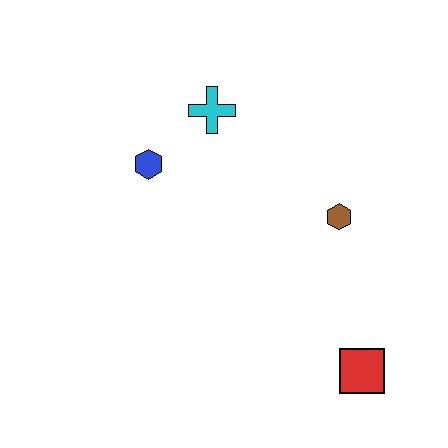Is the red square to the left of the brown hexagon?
No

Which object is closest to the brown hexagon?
The red square is closest to the brown hexagon.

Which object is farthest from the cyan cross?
The red square is farthest from the cyan cross.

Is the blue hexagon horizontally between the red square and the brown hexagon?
No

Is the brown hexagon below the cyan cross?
Yes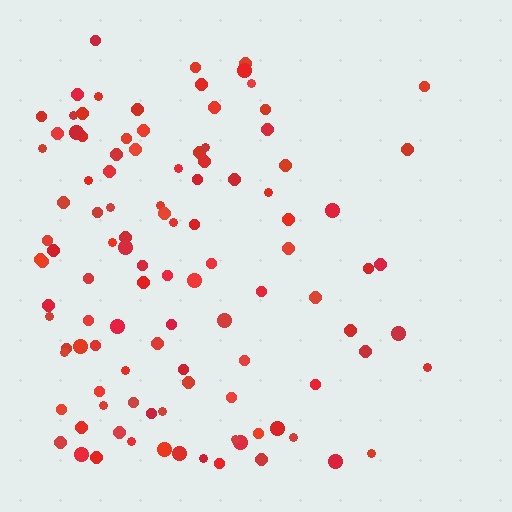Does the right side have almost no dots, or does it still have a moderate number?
Still a moderate number, just noticeably fewer than the left.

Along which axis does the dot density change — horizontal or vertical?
Horizontal.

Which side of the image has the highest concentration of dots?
The left.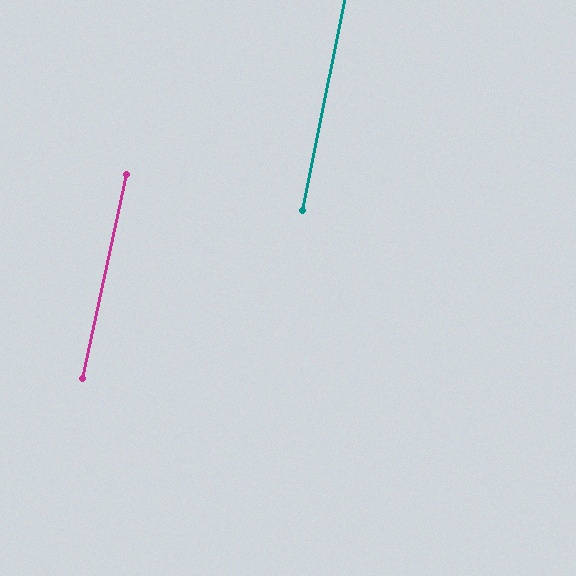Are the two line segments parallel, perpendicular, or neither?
Parallel — their directions differ by only 0.9°.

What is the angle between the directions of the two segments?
Approximately 1 degree.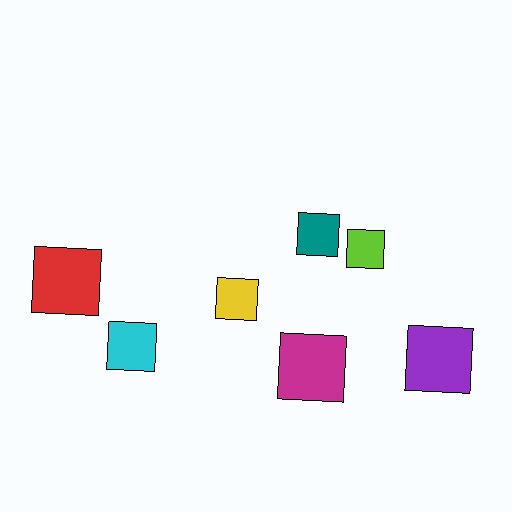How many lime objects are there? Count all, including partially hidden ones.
There is 1 lime object.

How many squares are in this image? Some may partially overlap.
There are 7 squares.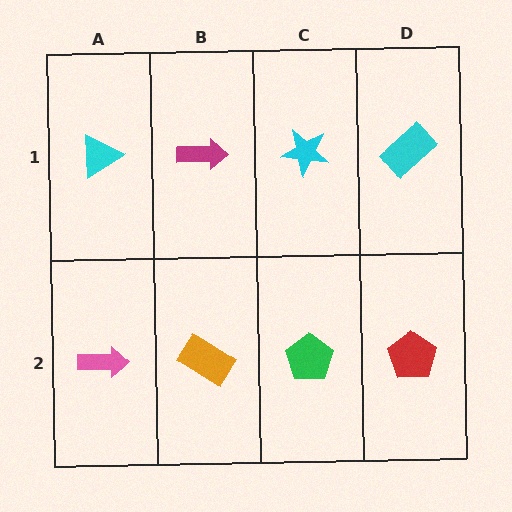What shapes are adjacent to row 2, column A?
A cyan triangle (row 1, column A), an orange rectangle (row 2, column B).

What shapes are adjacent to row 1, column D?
A red pentagon (row 2, column D), a cyan star (row 1, column C).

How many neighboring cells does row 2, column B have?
3.